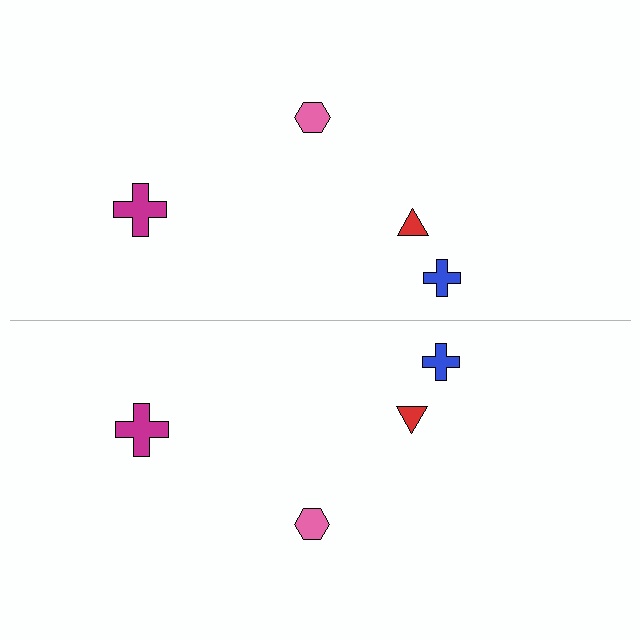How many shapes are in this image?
There are 8 shapes in this image.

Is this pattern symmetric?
Yes, this pattern has bilateral (reflection) symmetry.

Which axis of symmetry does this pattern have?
The pattern has a horizontal axis of symmetry running through the center of the image.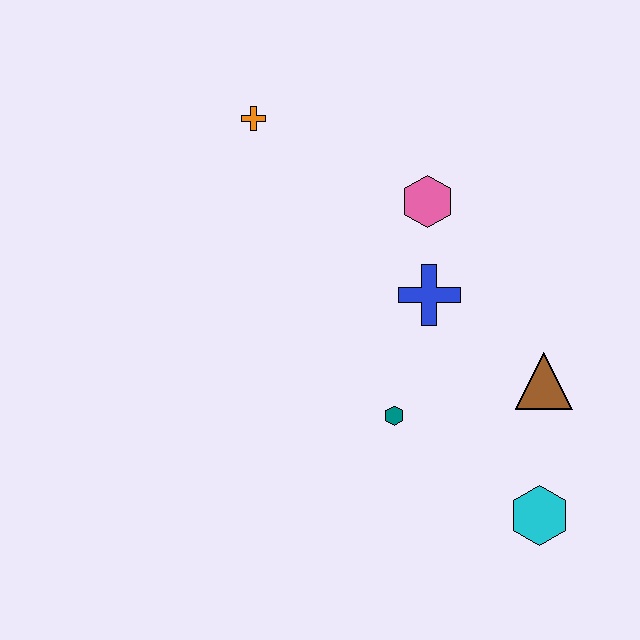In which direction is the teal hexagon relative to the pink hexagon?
The teal hexagon is below the pink hexagon.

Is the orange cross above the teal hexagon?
Yes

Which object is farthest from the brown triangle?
The orange cross is farthest from the brown triangle.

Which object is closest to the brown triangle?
The cyan hexagon is closest to the brown triangle.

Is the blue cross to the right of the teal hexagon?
Yes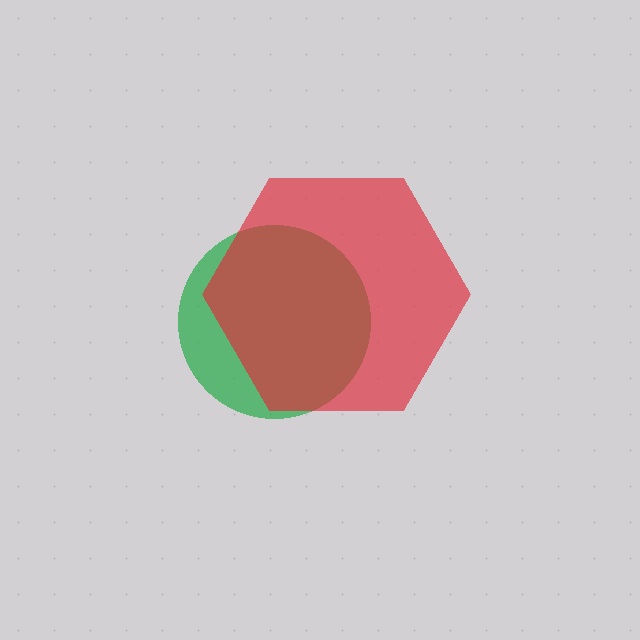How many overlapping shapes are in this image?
There are 2 overlapping shapes in the image.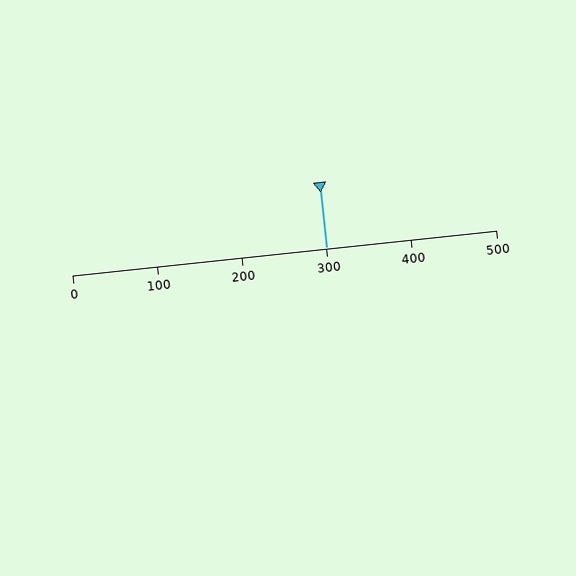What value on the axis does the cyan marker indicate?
The marker indicates approximately 300.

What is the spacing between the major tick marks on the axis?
The major ticks are spaced 100 apart.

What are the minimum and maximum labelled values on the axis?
The axis runs from 0 to 500.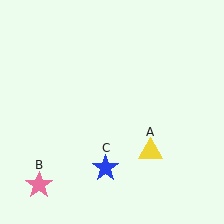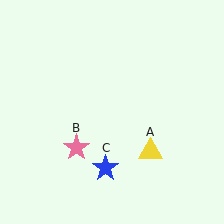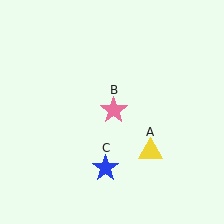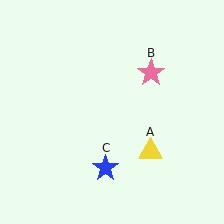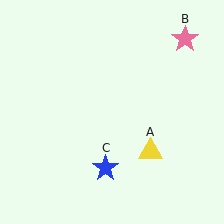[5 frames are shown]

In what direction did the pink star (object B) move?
The pink star (object B) moved up and to the right.